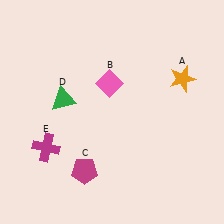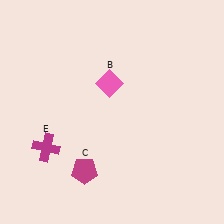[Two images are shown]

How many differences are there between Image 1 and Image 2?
There are 2 differences between the two images.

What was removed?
The orange star (A), the green triangle (D) were removed in Image 2.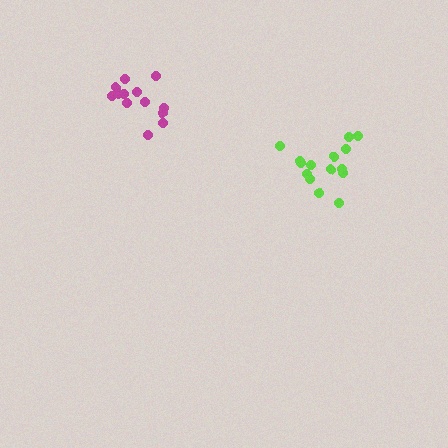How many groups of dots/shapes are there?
There are 2 groups.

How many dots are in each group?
Group 1: 15 dots, Group 2: 13 dots (28 total).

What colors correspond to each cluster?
The clusters are colored: lime, magenta.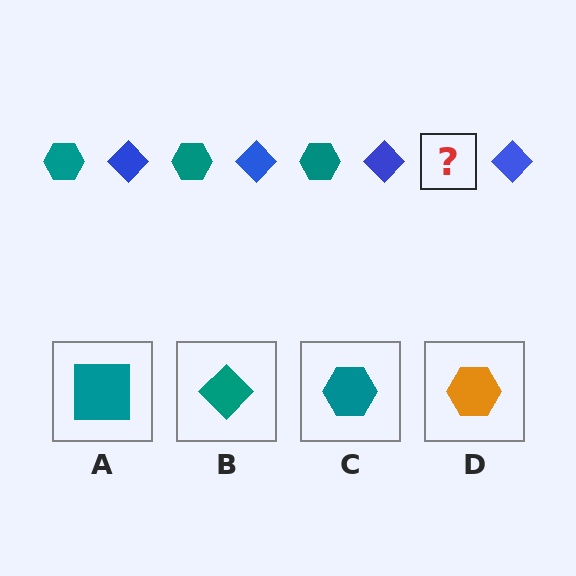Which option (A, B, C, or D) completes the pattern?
C.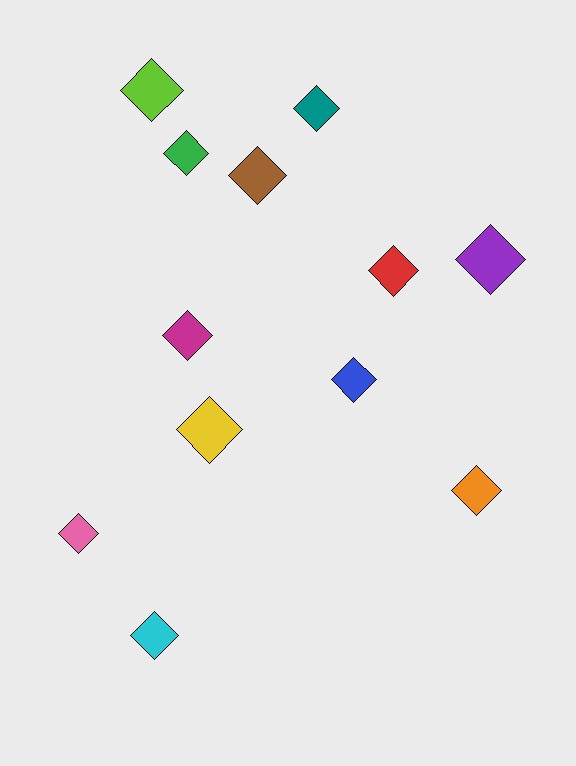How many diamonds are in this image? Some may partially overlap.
There are 12 diamonds.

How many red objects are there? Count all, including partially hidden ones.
There is 1 red object.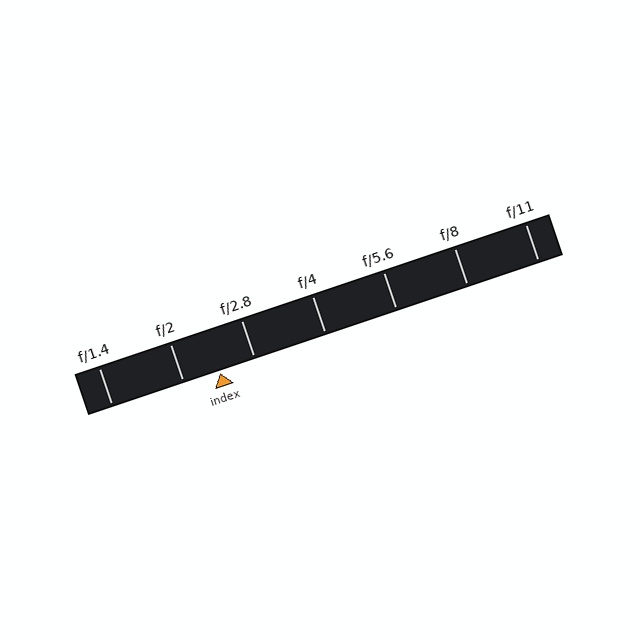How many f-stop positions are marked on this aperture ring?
There are 7 f-stop positions marked.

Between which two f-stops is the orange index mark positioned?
The index mark is between f/2 and f/2.8.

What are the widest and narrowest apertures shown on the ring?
The widest aperture shown is f/1.4 and the narrowest is f/11.